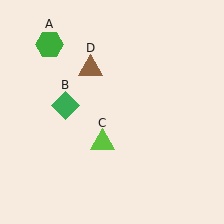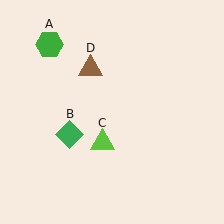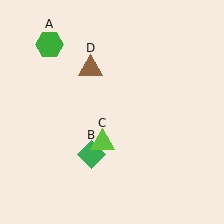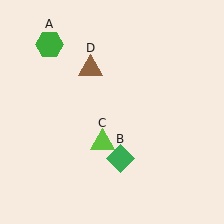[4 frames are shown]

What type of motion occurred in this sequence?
The green diamond (object B) rotated counterclockwise around the center of the scene.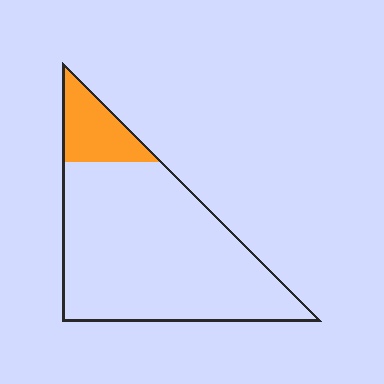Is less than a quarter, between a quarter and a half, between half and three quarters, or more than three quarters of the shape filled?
Less than a quarter.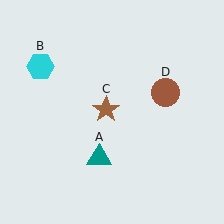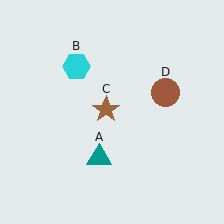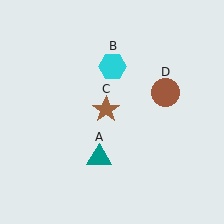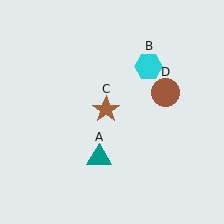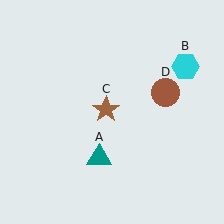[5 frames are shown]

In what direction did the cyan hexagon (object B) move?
The cyan hexagon (object B) moved right.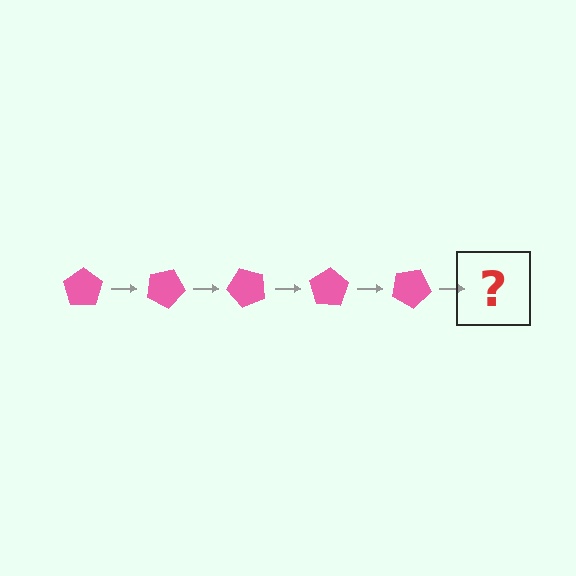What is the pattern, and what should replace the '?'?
The pattern is that the pentagon rotates 25 degrees each step. The '?' should be a pink pentagon rotated 125 degrees.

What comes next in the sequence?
The next element should be a pink pentagon rotated 125 degrees.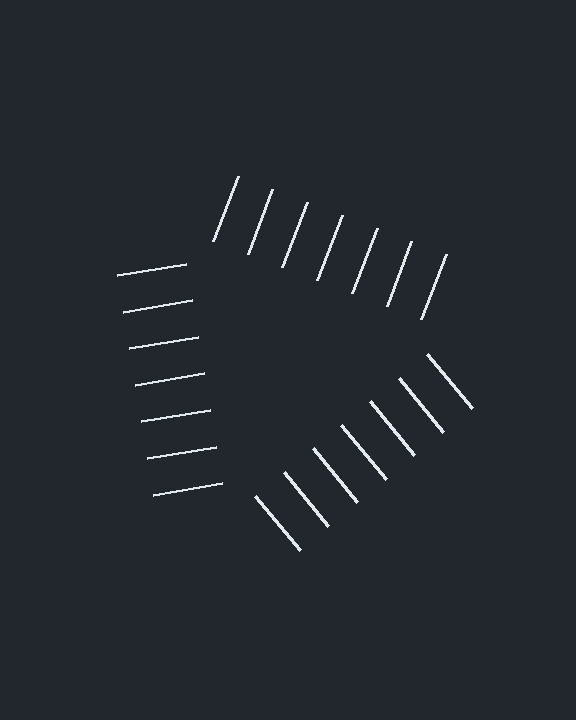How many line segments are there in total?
21 — 7 along each of the 3 edges.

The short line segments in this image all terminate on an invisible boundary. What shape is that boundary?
An illusory triangle — the line segments terminate on its edges but no continuous stroke is drawn.